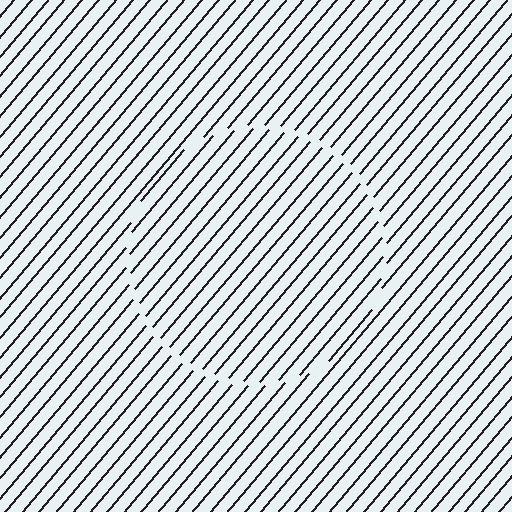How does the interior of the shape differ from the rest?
The interior of the shape contains the same grating, shifted by half a period — the contour is defined by the phase discontinuity where line-ends from the inner and outer gratings abut.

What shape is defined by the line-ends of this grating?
An illusory circle. The interior of the shape contains the same grating, shifted by half a period — the contour is defined by the phase discontinuity where line-ends from the inner and outer gratings abut.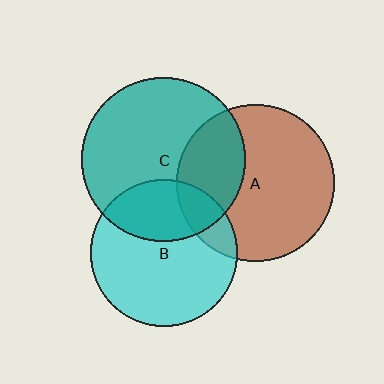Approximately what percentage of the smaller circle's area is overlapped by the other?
Approximately 30%.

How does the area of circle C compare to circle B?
Approximately 1.2 times.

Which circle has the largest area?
Circle C (teal).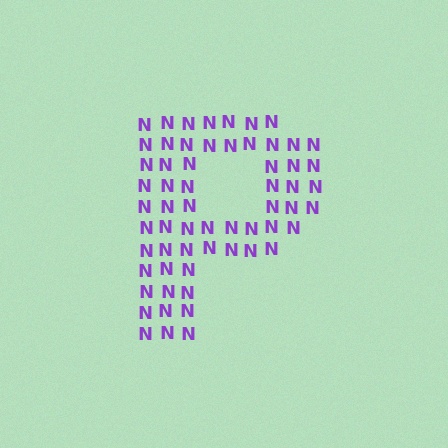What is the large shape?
The large shape is the letter P.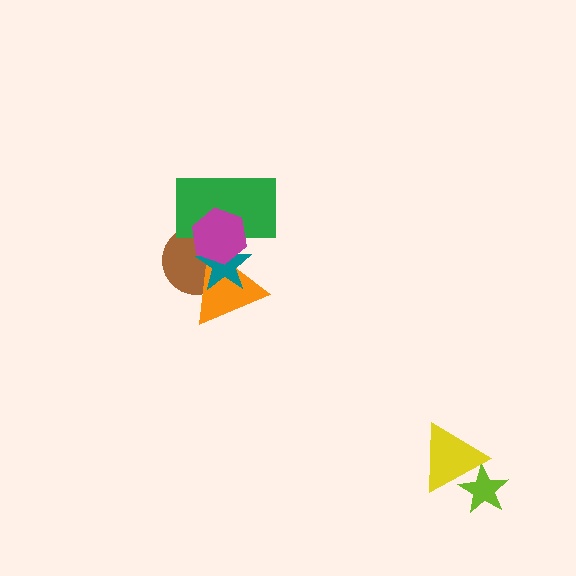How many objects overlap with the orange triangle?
4 objects overlap with the orange triangle.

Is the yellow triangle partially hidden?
No, no other shape covers it.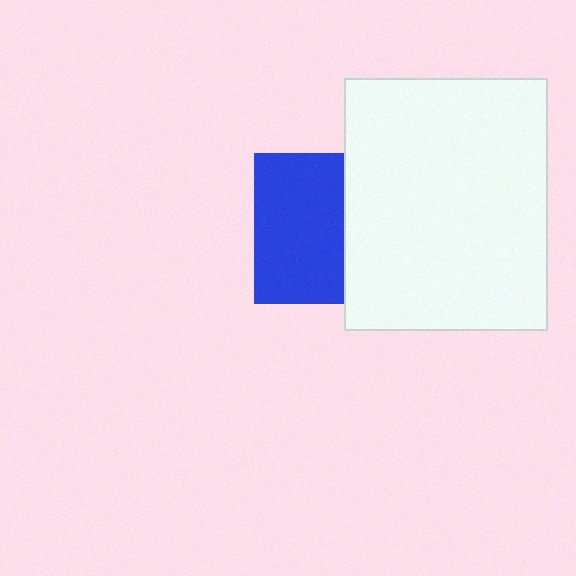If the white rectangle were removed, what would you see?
You would see the complete blue square.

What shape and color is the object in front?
The object in front is a white rectangle.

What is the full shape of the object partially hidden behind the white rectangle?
The partially hidden object is a blue square.